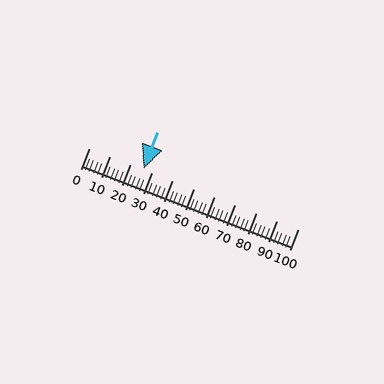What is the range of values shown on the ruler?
The ruler shows values from 0 to 100.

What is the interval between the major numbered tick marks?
The major tick marks are spaced 10 units apart.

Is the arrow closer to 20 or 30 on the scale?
The arrow is closer to 30.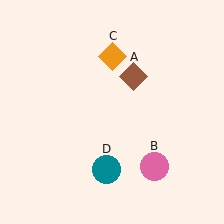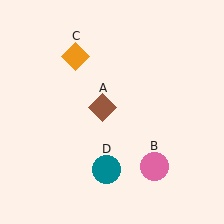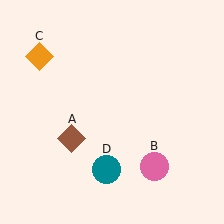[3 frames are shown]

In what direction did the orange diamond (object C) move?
The orange diamond (object C) moved left.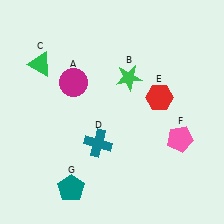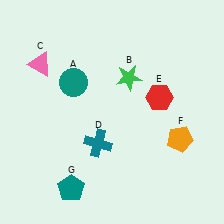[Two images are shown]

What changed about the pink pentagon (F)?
In Image 1, F is pink. In Image 2, it changed to orange.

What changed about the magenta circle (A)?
In Image 1, A is magenta. In Image 2, it changed to teal.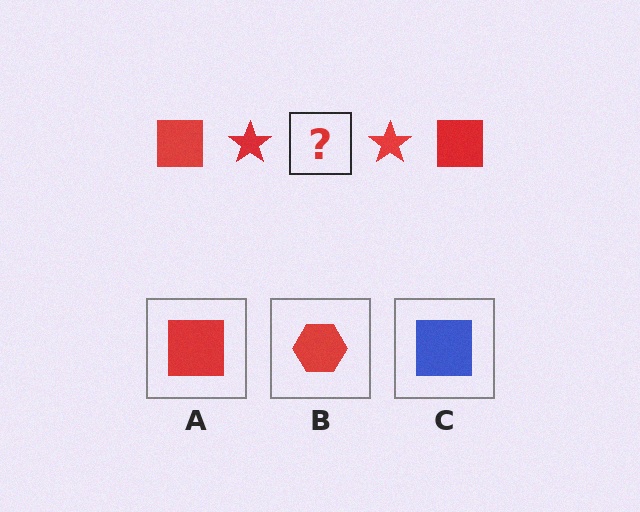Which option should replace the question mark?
Option A.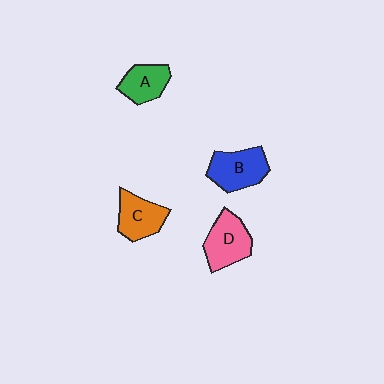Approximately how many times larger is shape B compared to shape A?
Approximately 1.4 times.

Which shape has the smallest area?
Shape A (green).